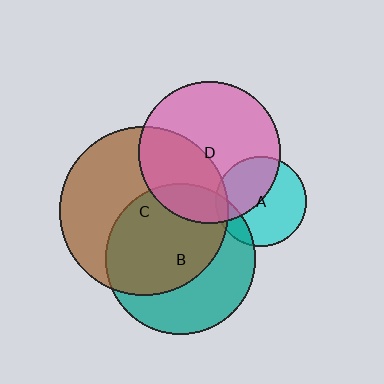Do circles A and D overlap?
Yes.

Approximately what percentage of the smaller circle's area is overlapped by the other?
Approximately 45%.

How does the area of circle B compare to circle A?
Approximately 2.8 times.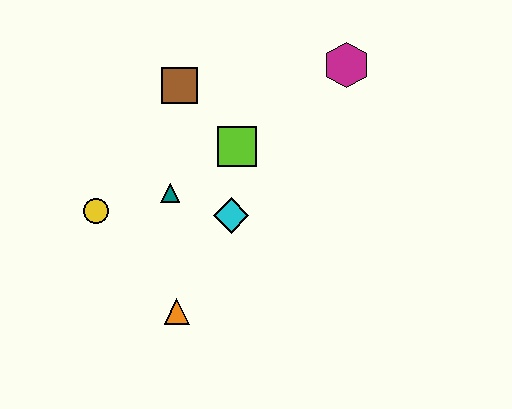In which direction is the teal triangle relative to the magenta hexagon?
The teal triangle is to the left of the magenta hexagon.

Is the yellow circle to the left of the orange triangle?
Yes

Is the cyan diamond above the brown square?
No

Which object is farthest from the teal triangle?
The magenta hexagon is farthest from the teal triangle.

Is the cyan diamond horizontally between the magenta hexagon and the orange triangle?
Yes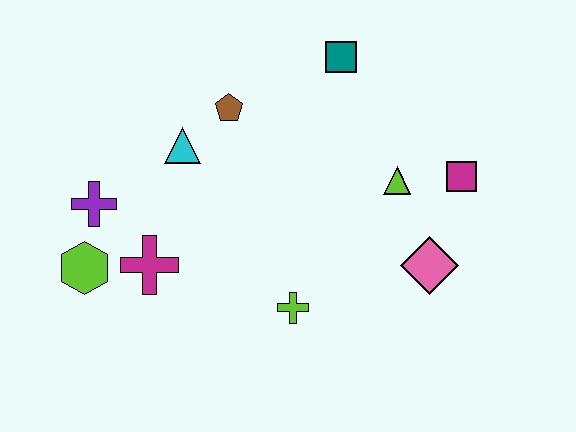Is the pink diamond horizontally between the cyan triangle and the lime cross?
No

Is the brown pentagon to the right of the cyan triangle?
Yes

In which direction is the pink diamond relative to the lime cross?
The pink diamond is to the right of the lime cross.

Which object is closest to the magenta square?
The lime triangle is closest to the magenta square.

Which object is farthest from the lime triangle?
The lime hexagon is farthest from the lime triangle.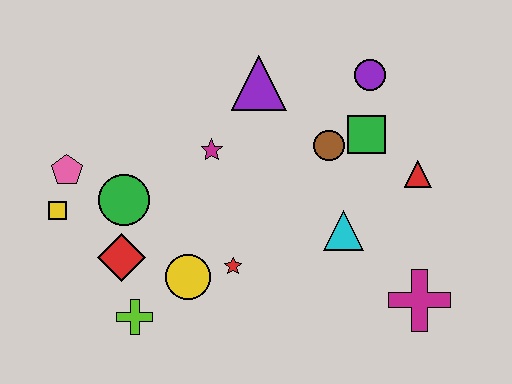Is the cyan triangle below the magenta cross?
No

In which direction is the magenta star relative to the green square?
The magenta star is to the left of the green square.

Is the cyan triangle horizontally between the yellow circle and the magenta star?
No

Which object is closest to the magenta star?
The purple triangle is closest to the magenta star.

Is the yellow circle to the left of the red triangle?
Yes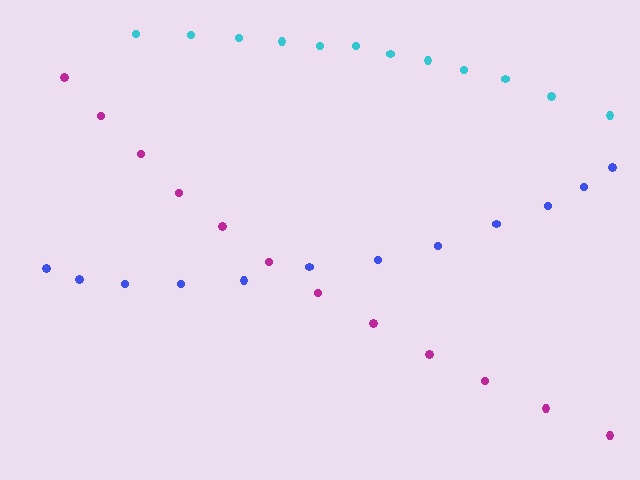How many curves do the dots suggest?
There are 3 distinct paths.